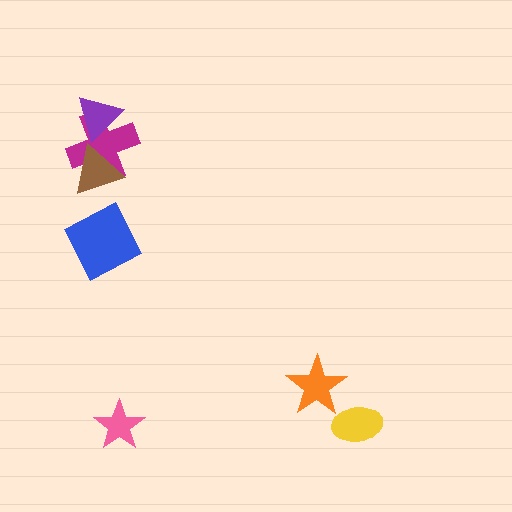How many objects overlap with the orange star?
0 objects overlap with the orange star.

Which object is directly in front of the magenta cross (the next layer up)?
The purple triangle is directly in front of the magenta cross.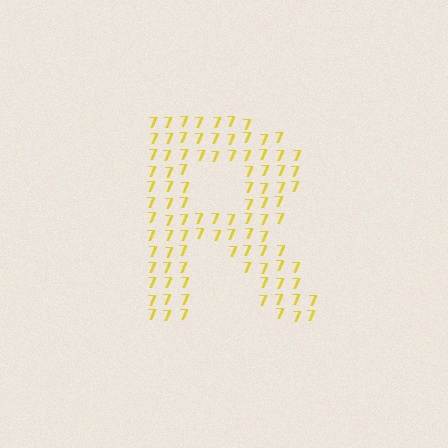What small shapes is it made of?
It is made of small digit 7's.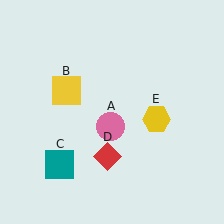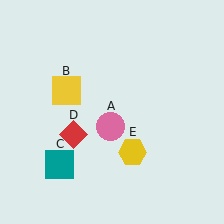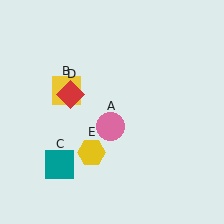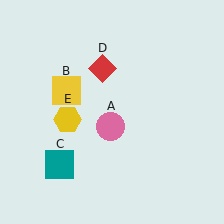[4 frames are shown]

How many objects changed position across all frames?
2 objects changed position: red diamond (object D), yellow hexagon (object E).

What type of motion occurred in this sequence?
The red diamond (object D), yellow hexagon (object E) rotated clockwise around the center of the scene.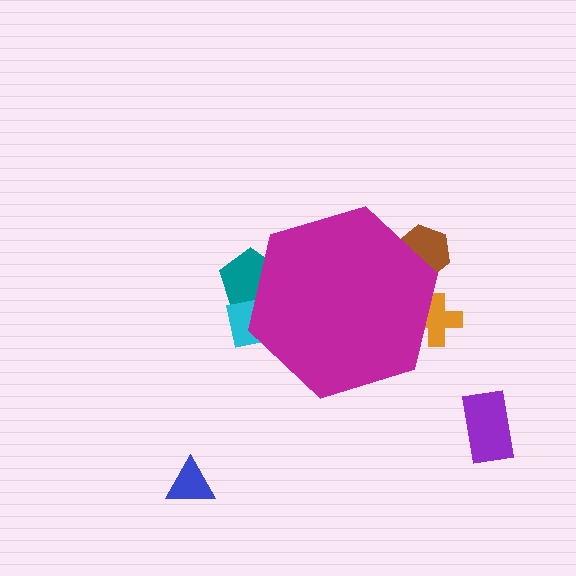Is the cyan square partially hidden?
Yes, the cyan square is partially hidden behind the magenta hexagon.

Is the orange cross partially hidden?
Yes, the orange cross is partially hidden behind the magenta hexagon.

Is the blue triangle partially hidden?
No, the blue triangle is fully visible.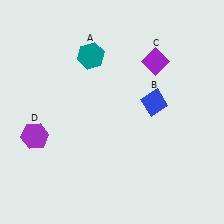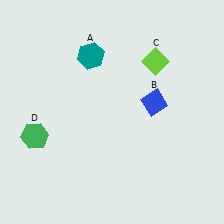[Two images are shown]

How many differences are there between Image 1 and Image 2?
There are 2 differences between the two images.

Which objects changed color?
C changed from purple to lime. D changed from purple to green.